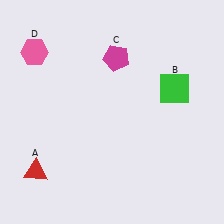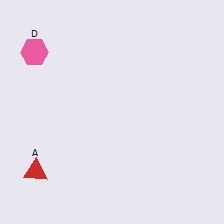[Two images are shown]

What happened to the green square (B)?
The green square (B) was removed in Image 2. It was in the top-right area of Image 1.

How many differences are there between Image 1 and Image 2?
There are 2 differences between the two images.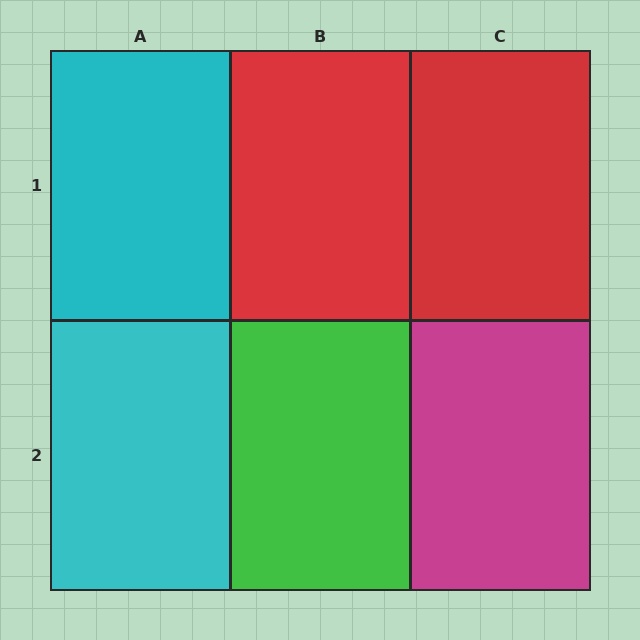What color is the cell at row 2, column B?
Green.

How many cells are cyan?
2 cells are cyan.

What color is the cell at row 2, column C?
Magenta.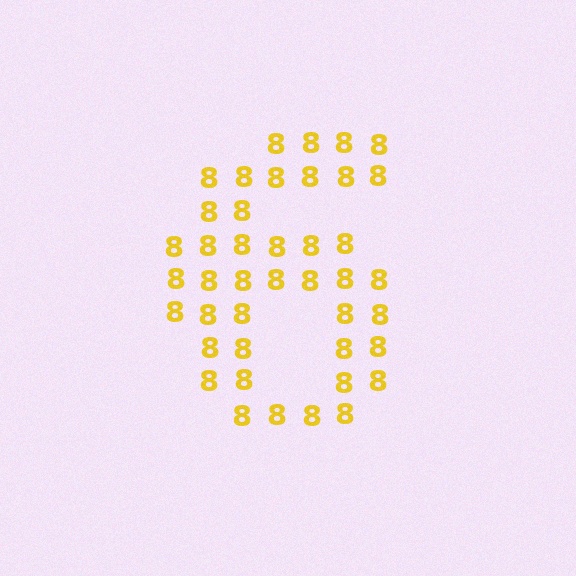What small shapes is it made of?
It is made of small digit 8's.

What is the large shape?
The large shape is the digit 6.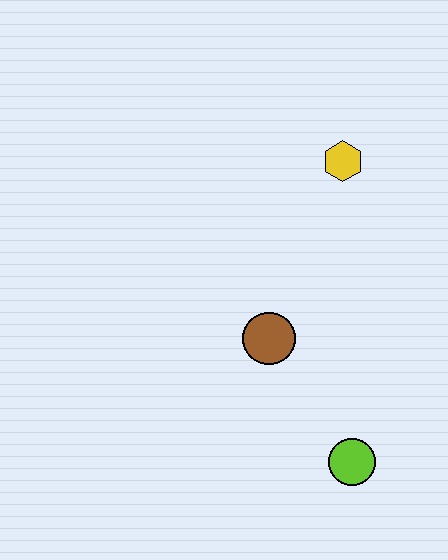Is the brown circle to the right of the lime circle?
No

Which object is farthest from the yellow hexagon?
The lime circle is farthest from the yellow hexagon.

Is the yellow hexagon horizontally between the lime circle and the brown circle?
Yes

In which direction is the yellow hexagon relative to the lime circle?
The yellow hexagon is above the lime circle.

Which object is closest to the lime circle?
The brown circle is closest to the lime circle.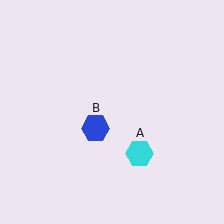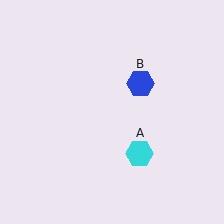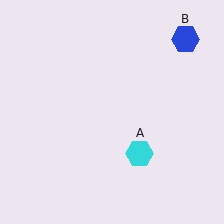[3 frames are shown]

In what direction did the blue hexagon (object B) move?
The blue hexagon (object B) moved up and to the right.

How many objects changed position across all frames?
1 object changed position: blue hexagon (object B).